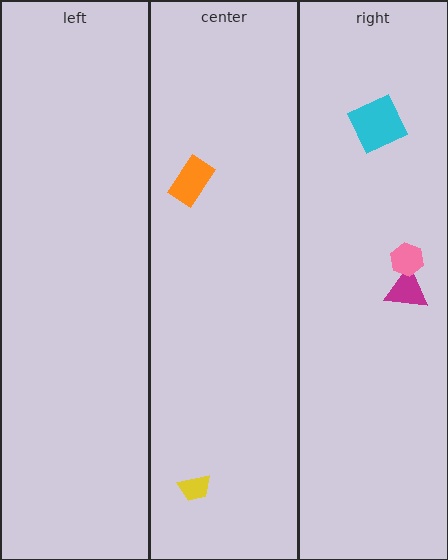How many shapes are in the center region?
2.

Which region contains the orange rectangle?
The center region.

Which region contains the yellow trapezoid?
The center region.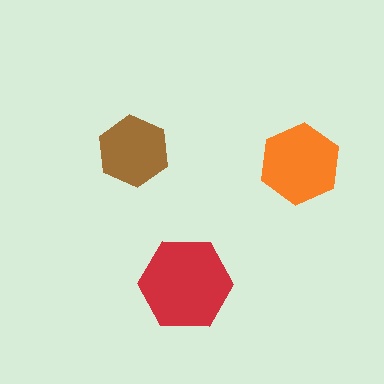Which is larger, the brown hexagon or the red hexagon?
The red one.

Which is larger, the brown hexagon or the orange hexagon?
The orange one.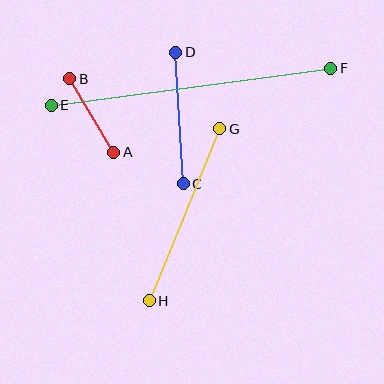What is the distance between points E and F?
The distance is approximately 282 pixels.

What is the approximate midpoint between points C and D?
The midpoint is at approximately (180, 118) pixels.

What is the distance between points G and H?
The distance is approximately 186 pixels.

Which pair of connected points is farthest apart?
Points E and F are farthest apart.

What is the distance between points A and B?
The distance is approximately 86 pixels.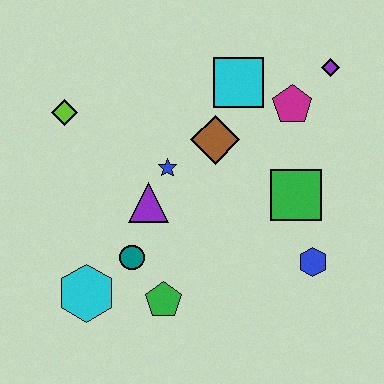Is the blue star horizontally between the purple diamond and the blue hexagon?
No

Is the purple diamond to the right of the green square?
Yes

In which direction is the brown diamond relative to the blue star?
The brown diamond is to the right of the blue star.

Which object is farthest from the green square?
The lime diamond is farthest from the green square.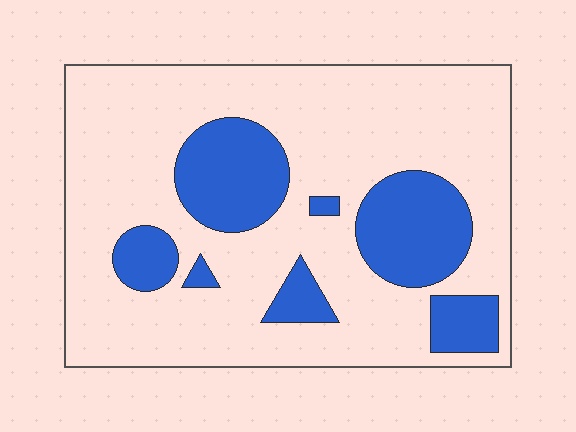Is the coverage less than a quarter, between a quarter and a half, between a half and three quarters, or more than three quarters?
Less than a quarter.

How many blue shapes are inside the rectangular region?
7.